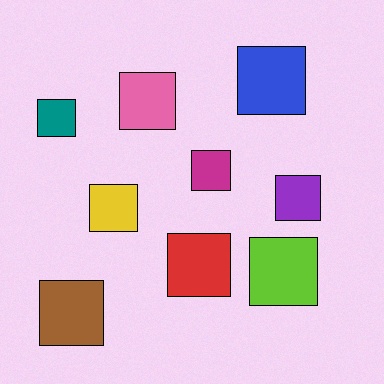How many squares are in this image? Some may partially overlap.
There are 9 squares.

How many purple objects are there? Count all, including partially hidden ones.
There is 1 purple object.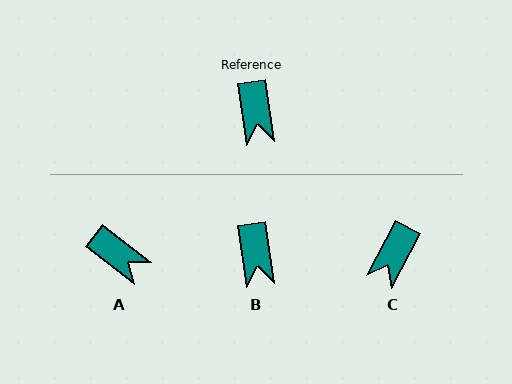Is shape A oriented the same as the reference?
No, it is off by about 44 degrees.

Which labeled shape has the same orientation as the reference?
B.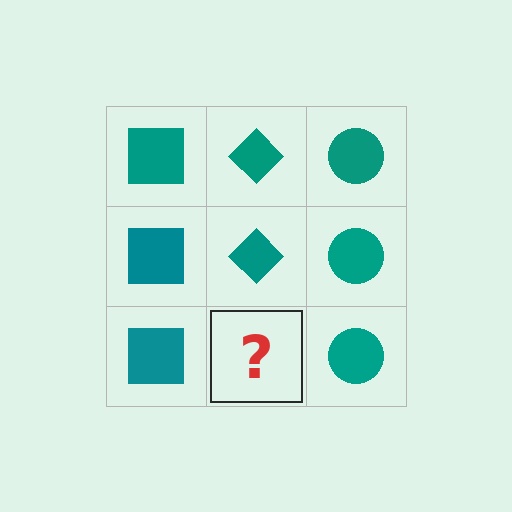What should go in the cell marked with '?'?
The missing cell should contain a teal diamond.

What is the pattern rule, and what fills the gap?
The rule is that each column has a consistent shape. The gap should be filled with a teal diamond.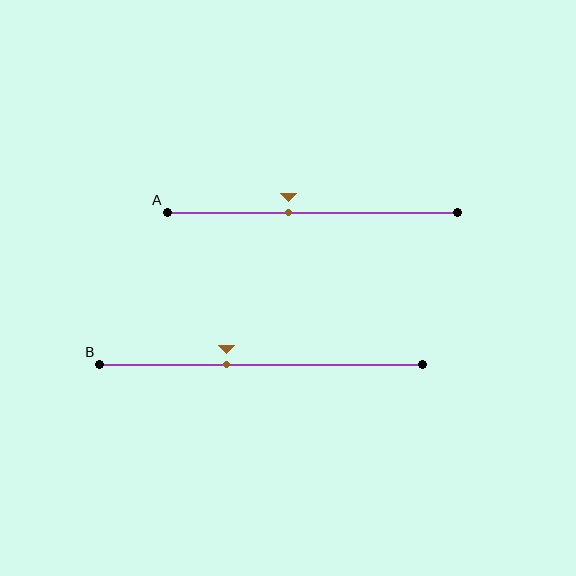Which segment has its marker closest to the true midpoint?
Segment A has its marker closest to the true midpoint.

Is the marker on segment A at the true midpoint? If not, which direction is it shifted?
No, the marker on segment A is shifted to the left by about 8% of the segment length.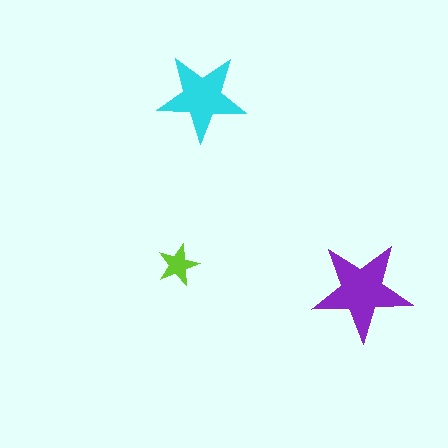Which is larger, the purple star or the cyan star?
The purple one.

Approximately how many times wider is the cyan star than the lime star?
About 2 times wider.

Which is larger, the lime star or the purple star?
The purple one.